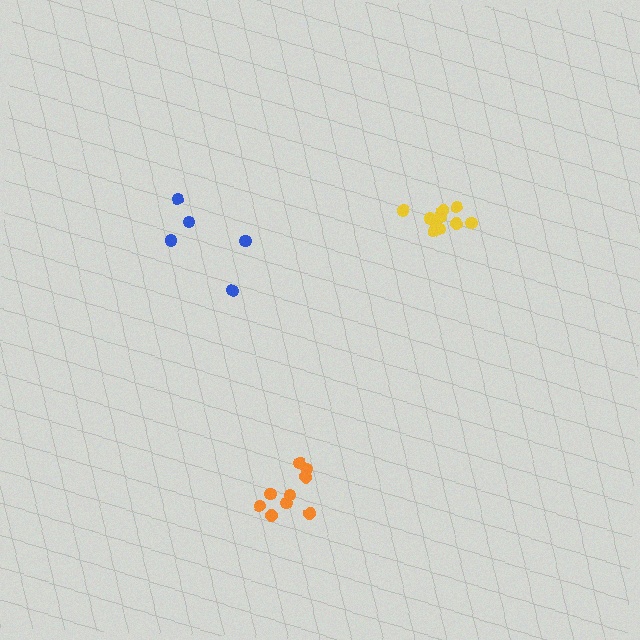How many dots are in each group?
Group 1: 5 dots, Group 2: 9 dots, Group 3: 10 dots (24 total).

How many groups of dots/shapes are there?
There are 3 groups.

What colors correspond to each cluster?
The clusters are colored: blue, orange, yellow.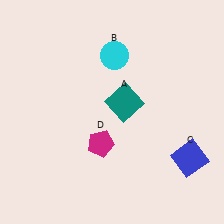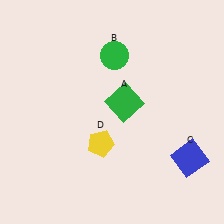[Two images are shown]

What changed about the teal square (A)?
In Image 1, A is teal. In Image 2, it changed to green.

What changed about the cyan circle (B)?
In Image 1, B is cyan. In Image 2, it changed to green.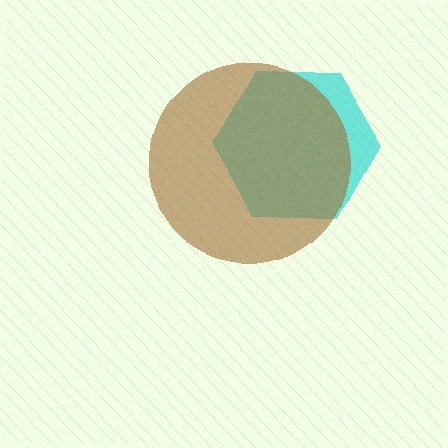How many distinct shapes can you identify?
There are 2 distinct shapes: a cyan hexagon, a brown circle.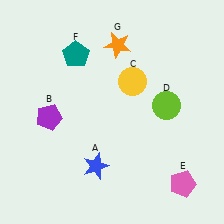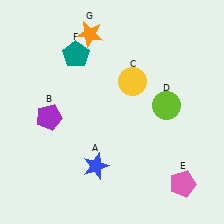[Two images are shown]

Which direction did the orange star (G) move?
The orange star (G) moved left.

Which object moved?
The orange star (G) moved left.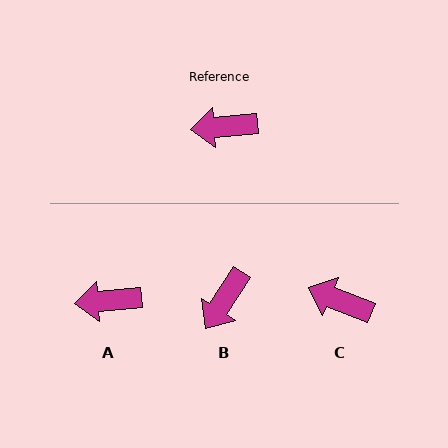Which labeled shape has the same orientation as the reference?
A.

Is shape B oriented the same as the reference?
No, it is off by about 52 degrees.